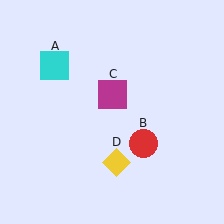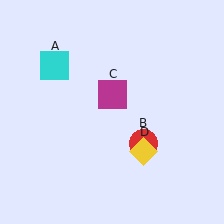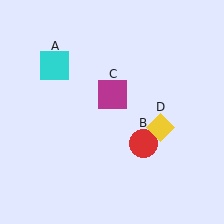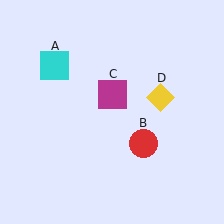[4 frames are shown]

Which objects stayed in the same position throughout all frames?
Cyan square (object A) and red circle (object B) and magenta square (object C) remained stationary.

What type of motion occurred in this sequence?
The yellow diamond (object D) rotated counterclockwise around the center of the scene.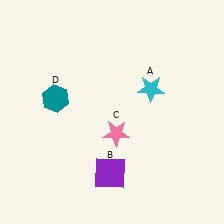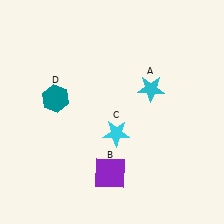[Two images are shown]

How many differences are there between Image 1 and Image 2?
There is 1 difference between the two images.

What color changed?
The star (C) changed from pink in Image 1 to cyan in Image 2.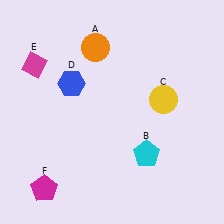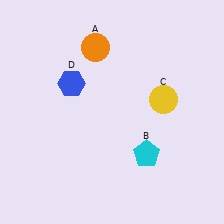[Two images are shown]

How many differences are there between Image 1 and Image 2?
There are 2 differences between the two images.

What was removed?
The magenta pentagon (F), the magenta diamond (E) were removed in Image 2.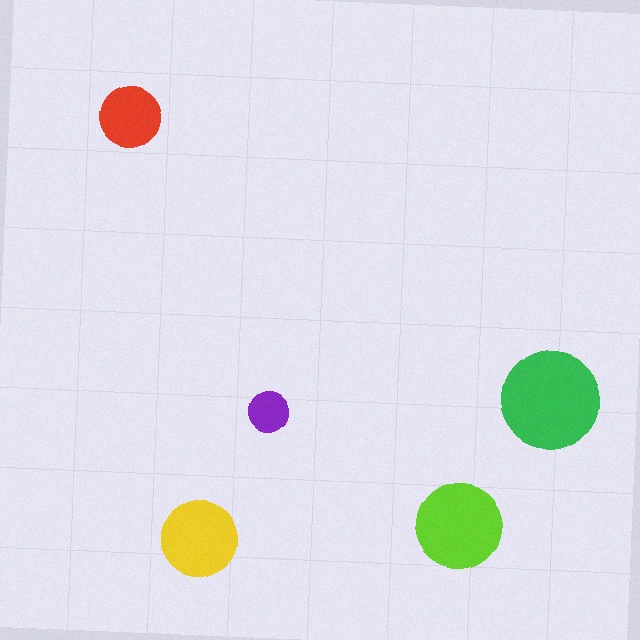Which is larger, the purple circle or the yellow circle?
The yellow one.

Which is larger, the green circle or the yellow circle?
The green one.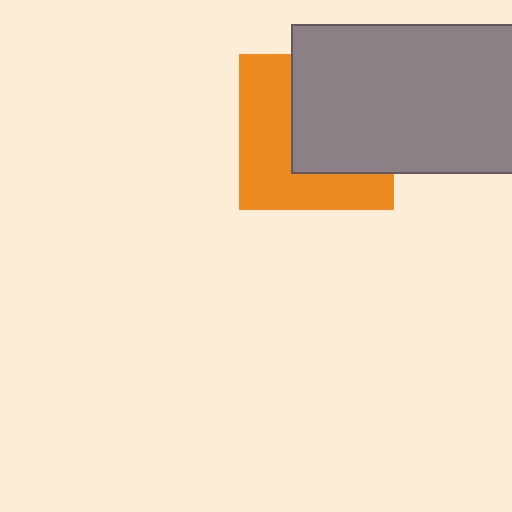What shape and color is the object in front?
The object in front is a gray rectangle.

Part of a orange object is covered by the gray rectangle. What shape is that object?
It is a square.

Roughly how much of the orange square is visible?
About half of it is visible (roughly 49%).